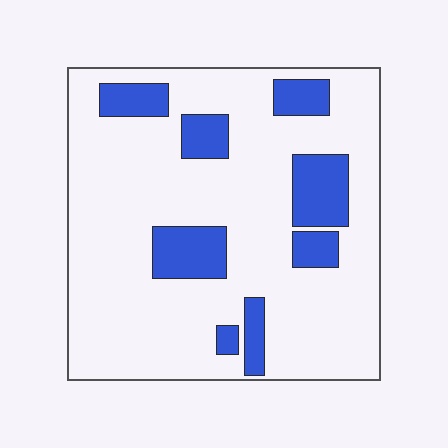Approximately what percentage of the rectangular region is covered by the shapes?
Approximately 20%.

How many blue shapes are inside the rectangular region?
8.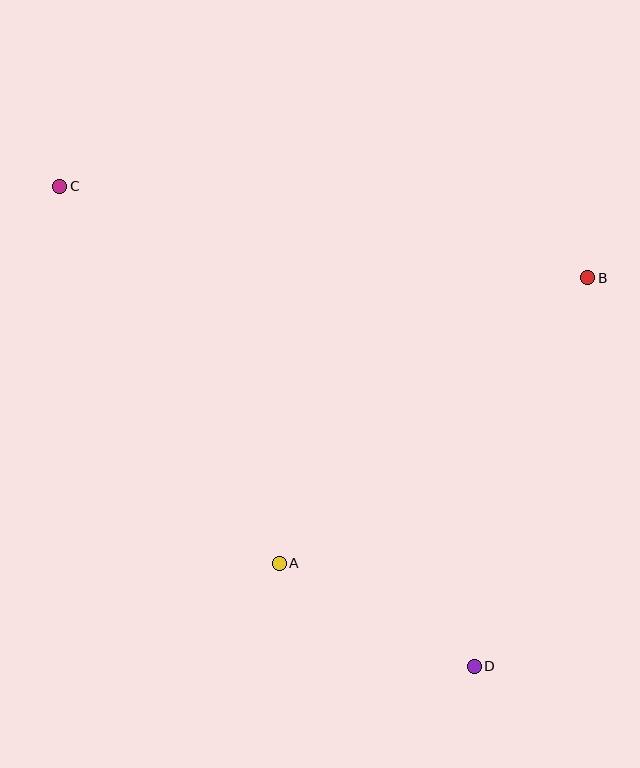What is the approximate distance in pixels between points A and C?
The distance between A and C is approximately 436 pixels.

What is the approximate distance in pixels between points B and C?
The distance between B and C is approximately 536 pixels.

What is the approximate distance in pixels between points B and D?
The distance between B and D is approximately 405 pixels.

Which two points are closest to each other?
Points A and D are closest to each other.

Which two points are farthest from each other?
Points C and D are farthest from each other.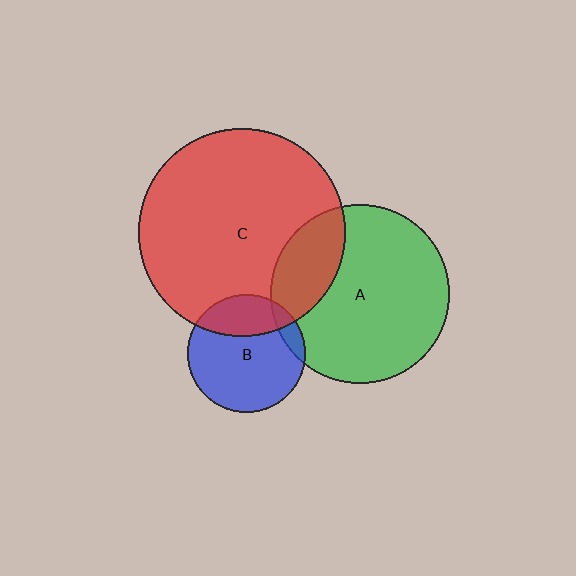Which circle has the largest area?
Circle C (red).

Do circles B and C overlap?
Yes.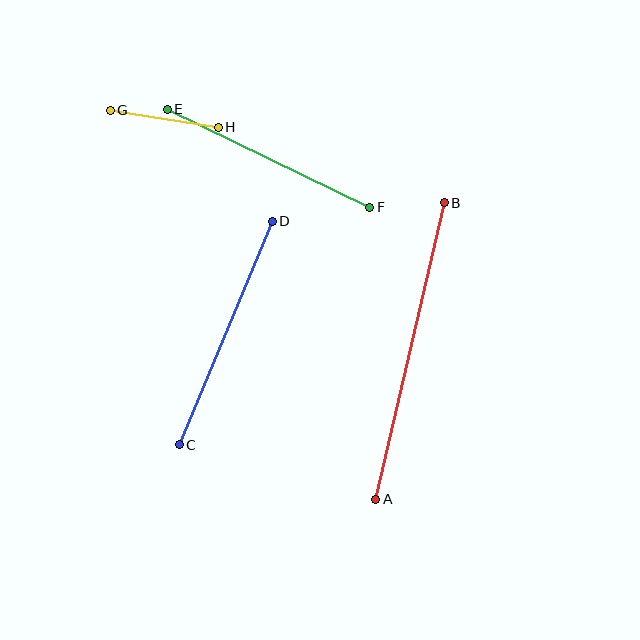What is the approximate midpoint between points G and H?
The midpoint is at approximately (164, 119) pixels.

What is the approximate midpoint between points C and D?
The midpoint is at approximately (226, 333) pixels.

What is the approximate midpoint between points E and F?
The midpoint is at approximately (269, 158) pixels.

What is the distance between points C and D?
The distance is approximately 242 pixels.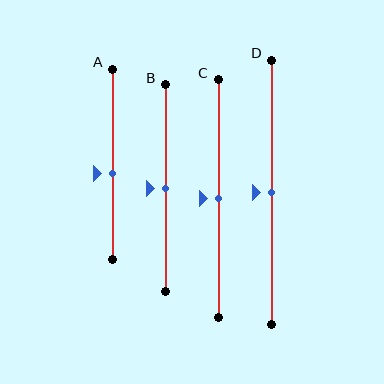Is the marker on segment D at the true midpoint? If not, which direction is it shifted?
Yes, the marker on segment D is at the true midpoint.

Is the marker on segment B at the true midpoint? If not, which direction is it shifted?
Yes, the marker on segment B is at the true midpoint.